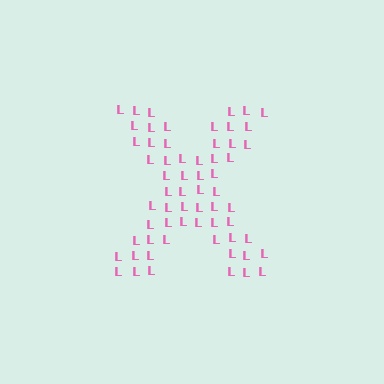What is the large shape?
The large shape is the letter X.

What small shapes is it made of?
It is made of small letter L's.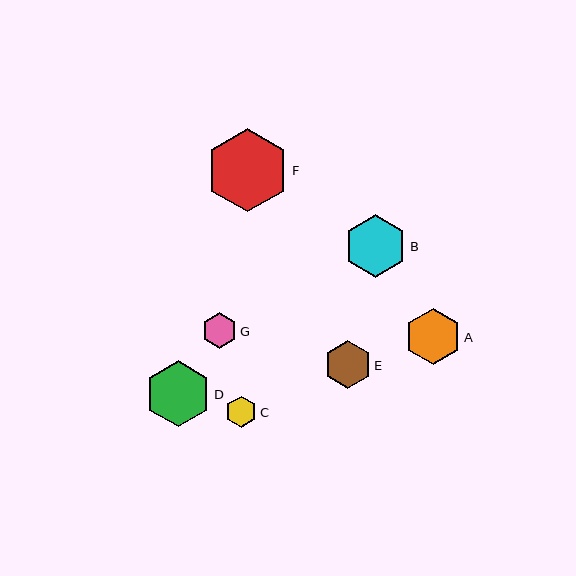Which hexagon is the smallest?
Hexagon C is the smallest with a size of approximately 31 pixels.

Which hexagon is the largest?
Hexagon F is the largest with a size of approximately 83 pixels.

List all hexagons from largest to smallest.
From largest to smallest: F, D, B, A, E, G, C.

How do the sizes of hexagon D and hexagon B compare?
Hexagon D and hexagon B are approximately the same size.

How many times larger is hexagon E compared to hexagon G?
Hexagon E is approximately 1.3 times the size of hexagon G.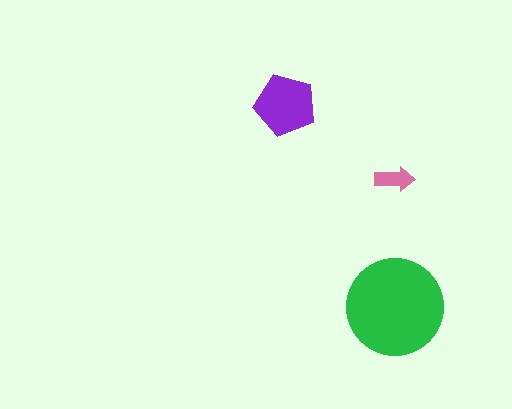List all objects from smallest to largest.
The pink arrow, the purple pentagon, the green circle.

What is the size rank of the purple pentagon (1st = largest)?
2nd.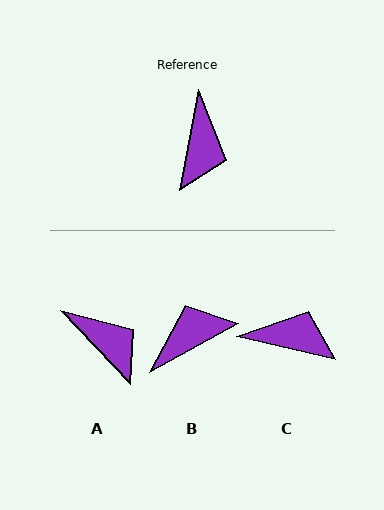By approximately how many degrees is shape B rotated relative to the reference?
Approximately 129 degrees counter-clockwise.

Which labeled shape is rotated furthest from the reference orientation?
B, about 129 degrees away.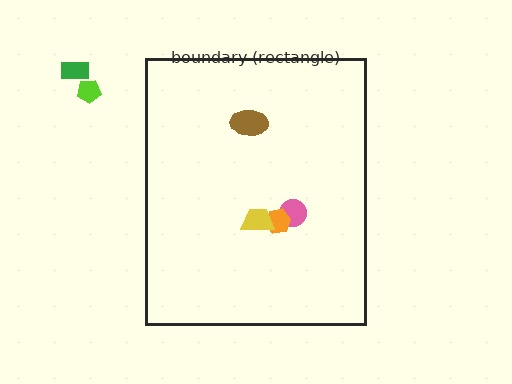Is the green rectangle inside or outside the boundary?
Outside.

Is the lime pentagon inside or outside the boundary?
Outside.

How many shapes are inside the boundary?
4 inside, 2 outside.